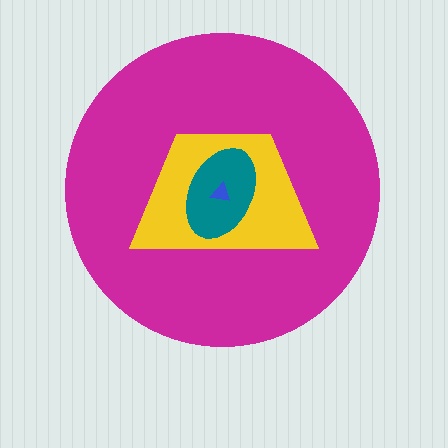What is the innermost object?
The blue triangle.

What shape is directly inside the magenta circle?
The yellow trapezoid.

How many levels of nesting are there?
4.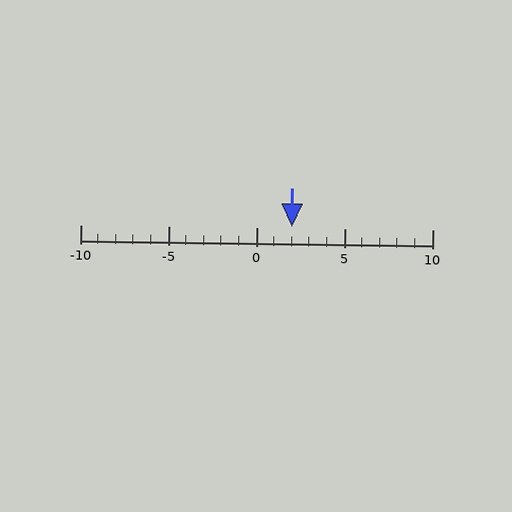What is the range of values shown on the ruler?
The ruler shows values from -10 to 10.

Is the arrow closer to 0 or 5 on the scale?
The arrow is closer to 0.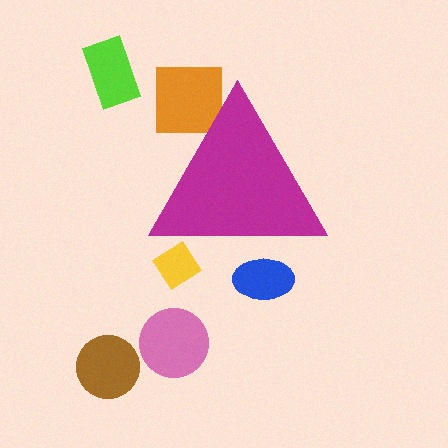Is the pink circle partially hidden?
No, the pink circle is fully visible.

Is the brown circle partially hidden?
No, the brown circle is fully visible.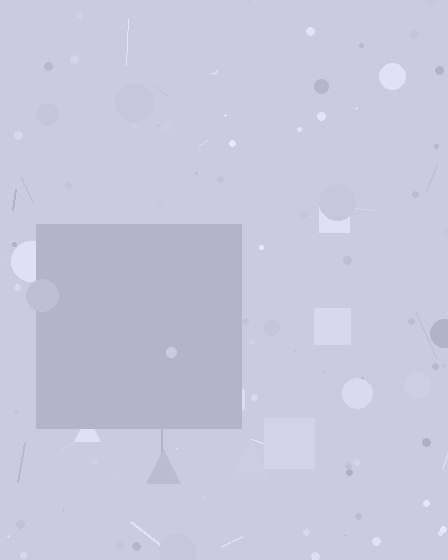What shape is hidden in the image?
A square is hidden in the image.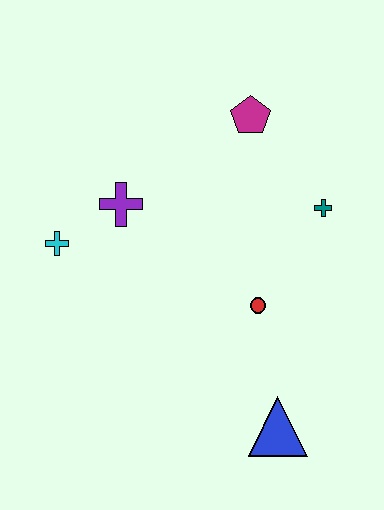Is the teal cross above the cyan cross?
Yes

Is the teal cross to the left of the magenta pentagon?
No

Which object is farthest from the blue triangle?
The magenta pentagon is farthest from the blue triangle.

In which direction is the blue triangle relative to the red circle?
The blue triangle is below the red circle.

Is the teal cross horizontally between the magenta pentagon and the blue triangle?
No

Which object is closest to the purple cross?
The cyan cross is closest to the purple cross.